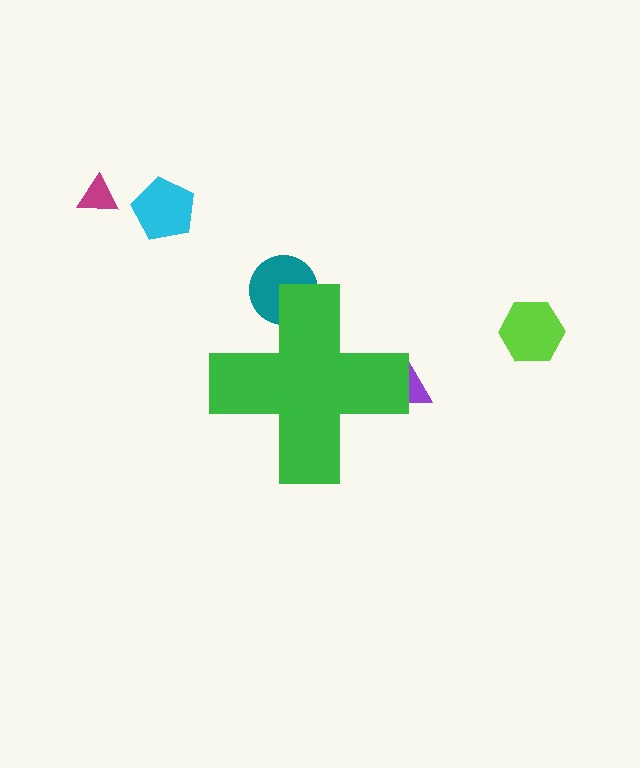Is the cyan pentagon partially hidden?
No, the cyan pentagon is fully visible.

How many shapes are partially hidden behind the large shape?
2 shapes are partially hidden.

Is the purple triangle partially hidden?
Yes, the purple triangle is partially hidden behind the green cross.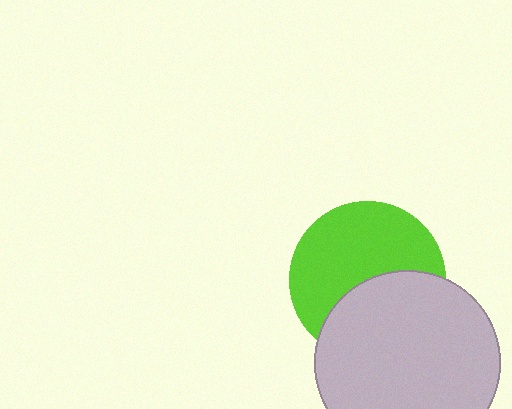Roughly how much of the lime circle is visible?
About half of it is visible (roughly 58%).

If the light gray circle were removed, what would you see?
You would see the complete lime circle.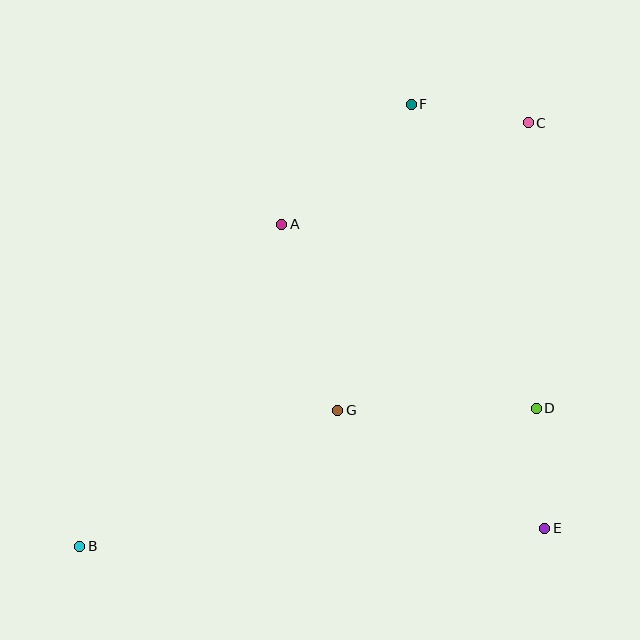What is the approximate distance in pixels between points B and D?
The distance between B and D is approximately 477 pixels.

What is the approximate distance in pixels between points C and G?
The distance between C and G is approximately 345 pixels.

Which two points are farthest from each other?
Points B and C are farthest from each other.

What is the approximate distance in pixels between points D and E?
The distance between D and E is approximately 121 pixels.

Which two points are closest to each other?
Points C and F are closest to each other.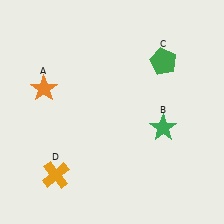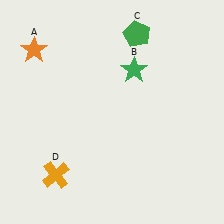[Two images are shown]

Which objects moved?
The objects that moved are: the orange star (A), the green star (B), the green pentagon (C).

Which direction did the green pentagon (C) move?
The green pentagon (C) moved up.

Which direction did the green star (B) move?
The green star (B) moved up.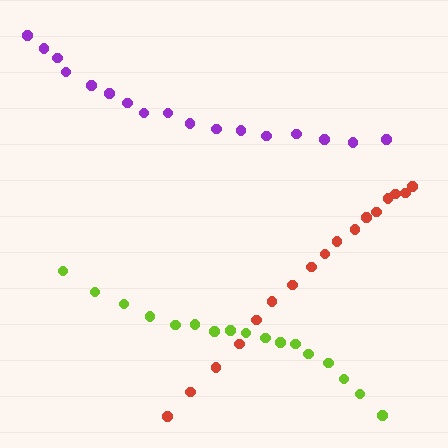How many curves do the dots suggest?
There are 3 distinct paths.